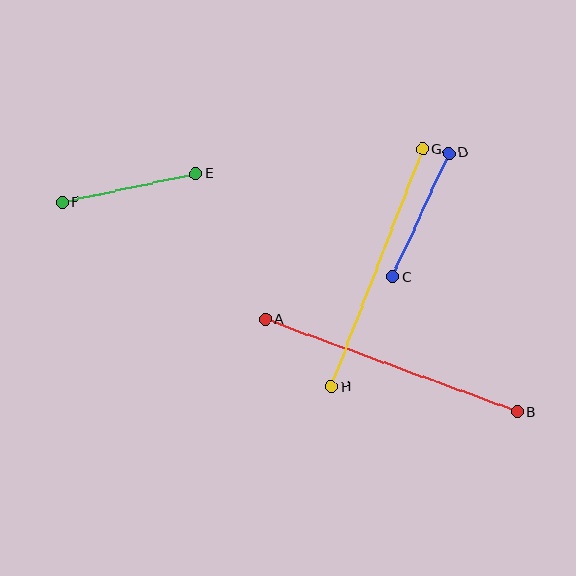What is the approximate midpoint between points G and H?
The midpoint is at approximately (377, 268) pixels.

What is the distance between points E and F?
The distance is approximately 137 pixels.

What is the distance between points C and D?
The distance is approximately 136 pixels.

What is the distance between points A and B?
The distance is approximately 269 pixels.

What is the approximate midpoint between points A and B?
The midpoint is at approximately (391, 366) pixels.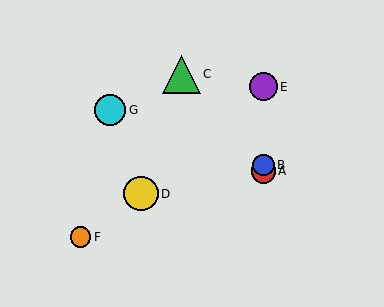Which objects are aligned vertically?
Objects A, B, E are aligned vertically.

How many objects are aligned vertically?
3 objects (A, B, E) are aligned vertically.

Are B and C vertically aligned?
No, B is at x≈263 and C is at x≈181.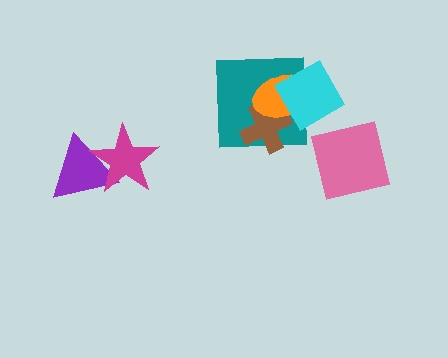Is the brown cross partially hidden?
Yes, it is partially covered by another shape.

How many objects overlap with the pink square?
0 objects overlap with the pink square.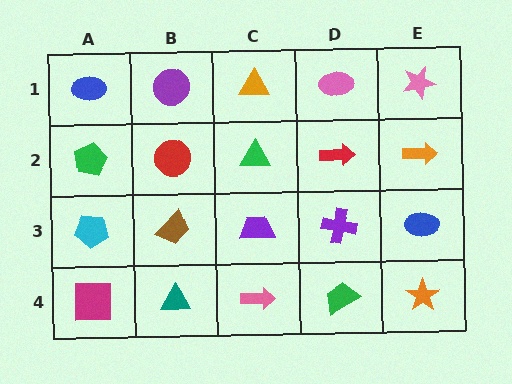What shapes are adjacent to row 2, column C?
An orange triangle (row 1, column C), a purple trapezoid (row 3, column C), a red circle (row 2, column B), a red arrow (row 2, column D).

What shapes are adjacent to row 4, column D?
A purple cross (row 3, column D), a pink arrow (row 4, column C), an orange star (row 4, column E).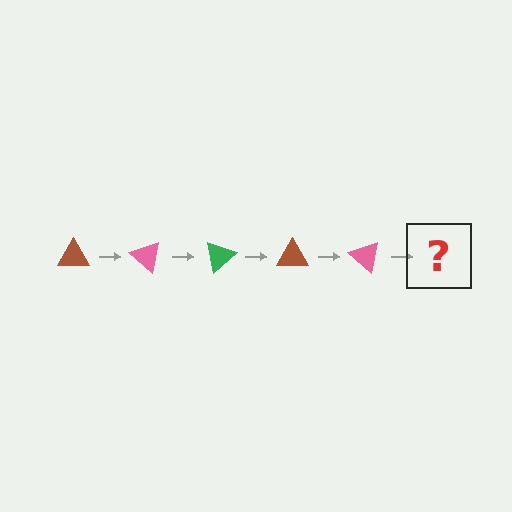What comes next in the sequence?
The next element should be a green triangle, rotated 200 degrees from the start.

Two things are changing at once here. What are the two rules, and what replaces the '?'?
The two rules are that it rotates 40 degrees each step and the color cycles through brown, pink, and green. The '?' should be a green triangle, rotated 200 degrees from the start.